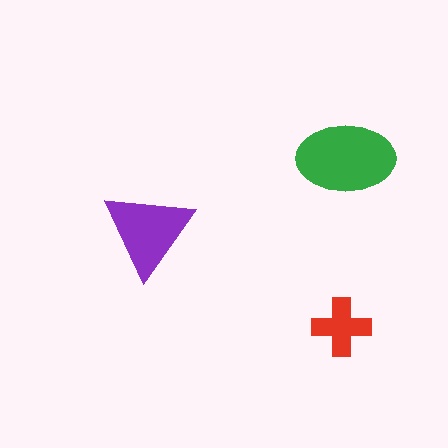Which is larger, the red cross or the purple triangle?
The purple triangle.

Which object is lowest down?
The red cross is bottommost.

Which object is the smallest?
The red cross.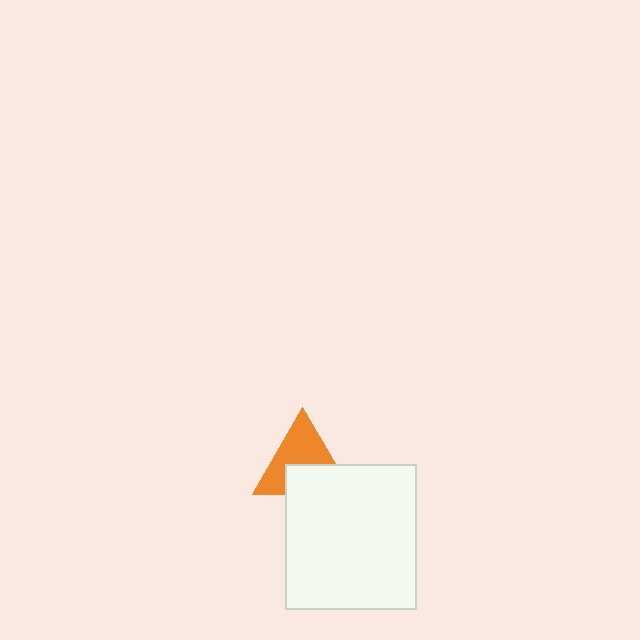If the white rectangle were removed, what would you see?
You would see the complete orange triangle.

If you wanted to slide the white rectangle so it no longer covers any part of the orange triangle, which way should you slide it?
Slide it down — that is the most direct way to separate the two shapes.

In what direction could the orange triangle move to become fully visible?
The orange triangle could move up. That would shift it out from behind the white rectangle entirely.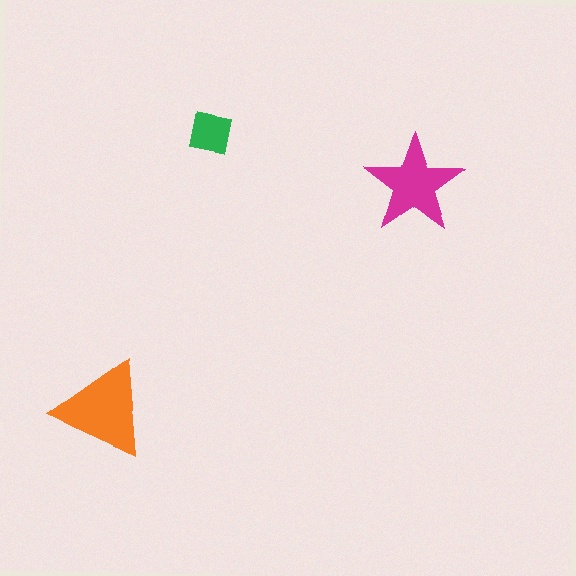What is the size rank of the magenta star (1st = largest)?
2nd.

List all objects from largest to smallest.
The orange triangle, the magenta star, the green square.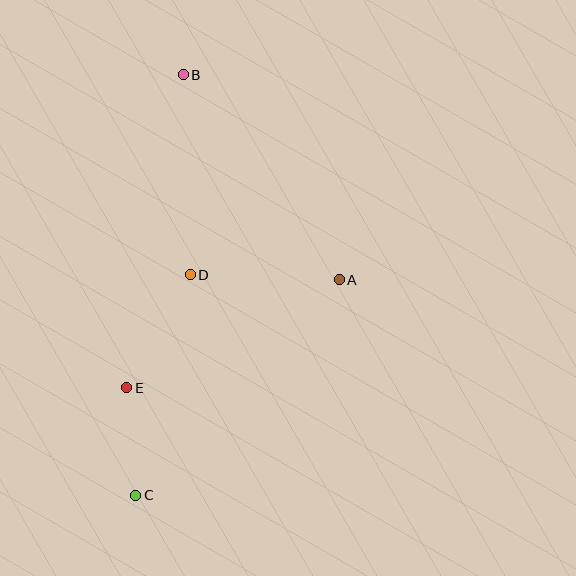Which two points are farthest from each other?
Points B and C are farthest from each other.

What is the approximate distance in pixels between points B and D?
The distance between B and D is approximately 200 pixels.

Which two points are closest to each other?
Points C and E are closest to each other.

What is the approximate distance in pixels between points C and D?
The distance between C and D is approximately 227 pixels.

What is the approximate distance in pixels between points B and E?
The distance between B and E is approximately 318 pixels.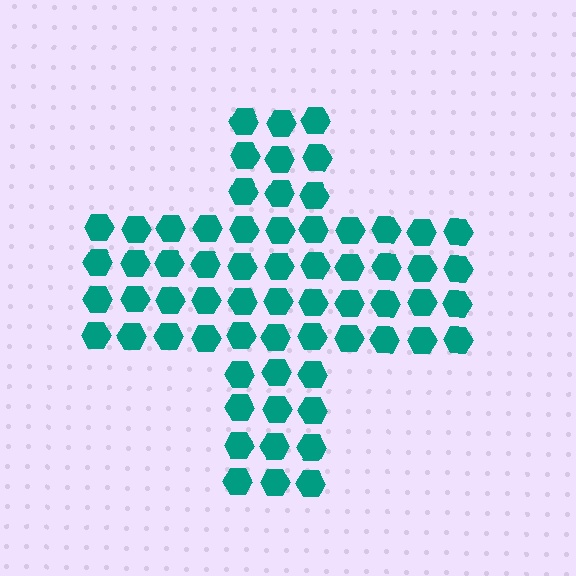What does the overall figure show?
The overall figure shows a cross.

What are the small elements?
The small elements are hexagons.